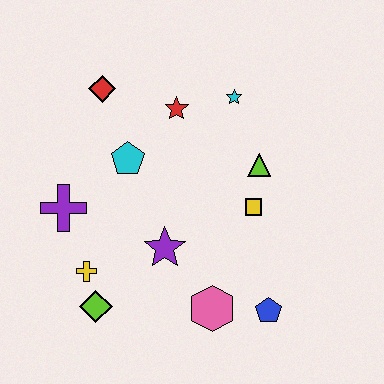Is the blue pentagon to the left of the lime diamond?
No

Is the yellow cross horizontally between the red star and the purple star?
No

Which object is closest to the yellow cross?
The lime diamond is closest to the yellow cross.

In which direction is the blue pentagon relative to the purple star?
The blue pentagon is to the right of the purple star.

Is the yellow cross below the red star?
Yes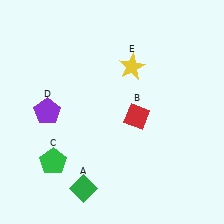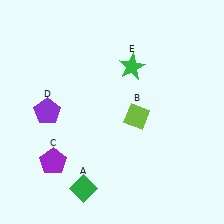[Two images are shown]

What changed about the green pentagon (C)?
In Image 1, C is green. In Image 2, it changed to purple.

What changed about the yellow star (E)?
In Image 1, E is yellow. In Image 2, it changed to green.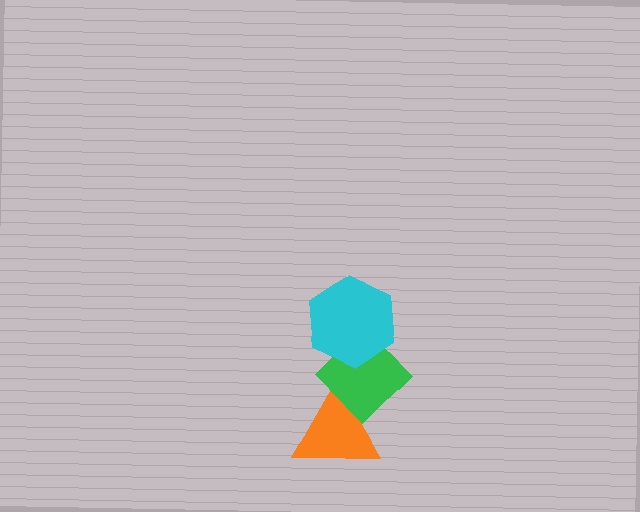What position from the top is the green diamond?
The green diamond is 2nd from the top.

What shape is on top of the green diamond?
The cyan hexagon is on top of the green diamond.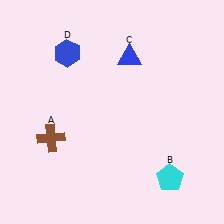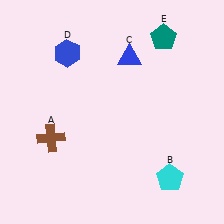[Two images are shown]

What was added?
A teal pentagon (E) was added in Image 2.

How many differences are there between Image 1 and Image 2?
There is 1 difference between the two images.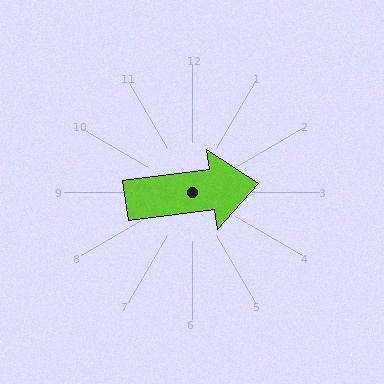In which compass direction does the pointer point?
East.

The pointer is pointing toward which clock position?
Roughly 3 o'clock.